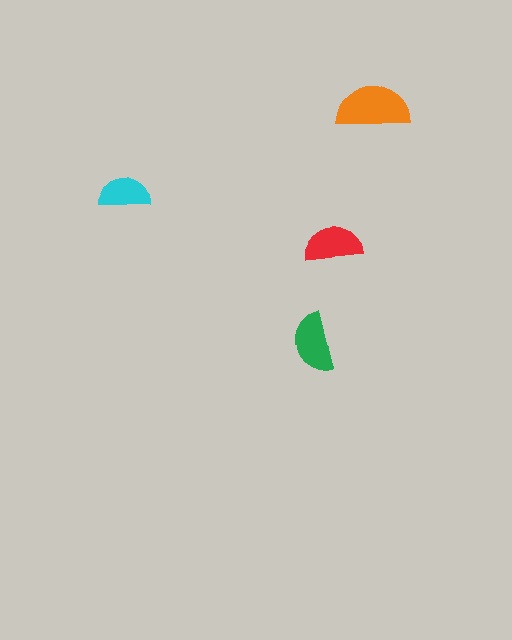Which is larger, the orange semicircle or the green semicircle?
The orange one.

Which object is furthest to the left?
The cyan semicircle is leftmost.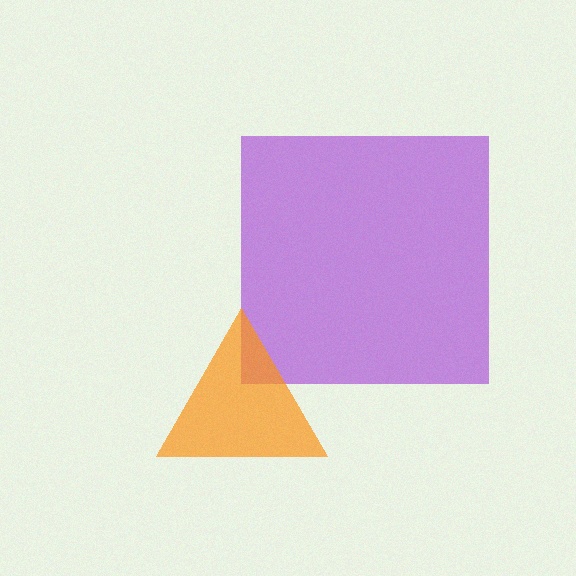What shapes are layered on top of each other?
The layered shapes are: a purple square, an orange triangle.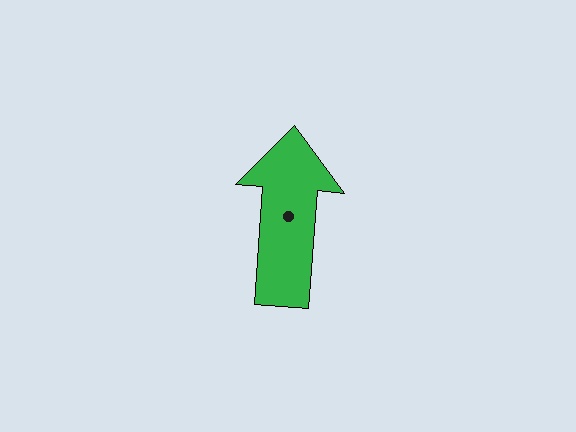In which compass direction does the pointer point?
North.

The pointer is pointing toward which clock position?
Roughly 12 o'clock.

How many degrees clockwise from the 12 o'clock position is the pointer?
Approximately 4 degrees.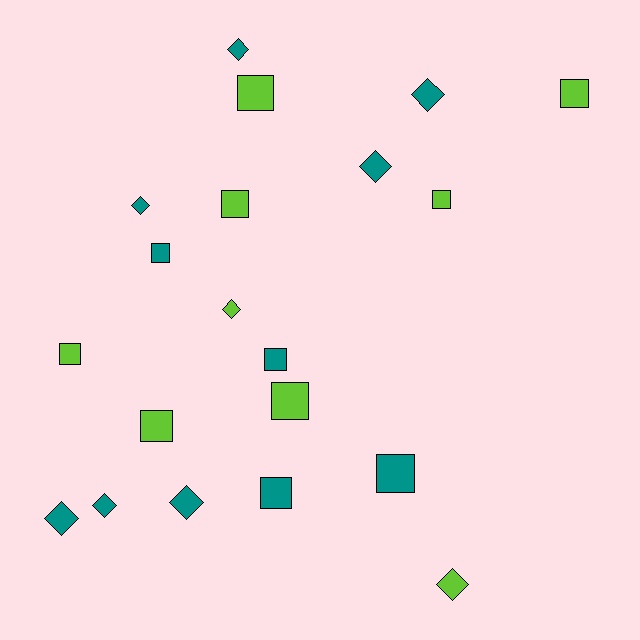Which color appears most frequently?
Teal, with 11 objects.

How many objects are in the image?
There are 20 objects.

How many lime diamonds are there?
There are 2 lime diamonds.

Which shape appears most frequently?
Square, with 11 objects.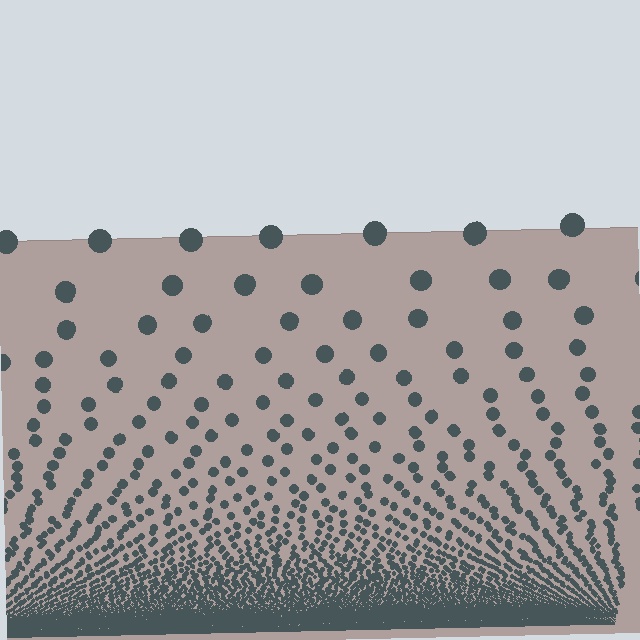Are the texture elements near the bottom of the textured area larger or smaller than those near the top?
Smaller. The gradient is inverted — elements near the bottom are smaller and denser.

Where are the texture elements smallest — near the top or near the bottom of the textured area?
Near the bottom.